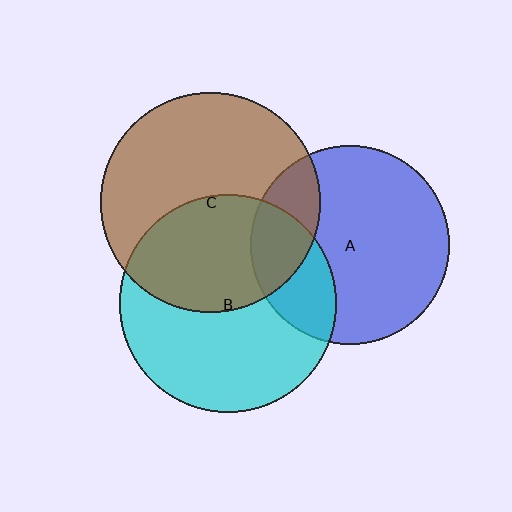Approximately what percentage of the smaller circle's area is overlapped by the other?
Approximately 45%.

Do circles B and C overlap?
Yes.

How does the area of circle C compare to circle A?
Approximately 1.2 times.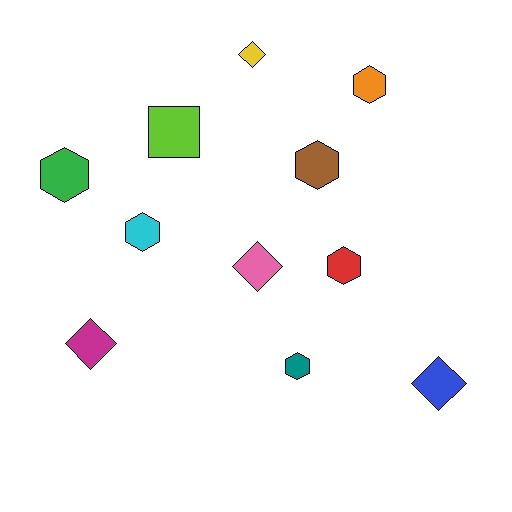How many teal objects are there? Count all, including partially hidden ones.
There is 1 teal object.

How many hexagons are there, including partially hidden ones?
There are 6 hexagons.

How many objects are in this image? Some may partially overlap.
There are 11 objects.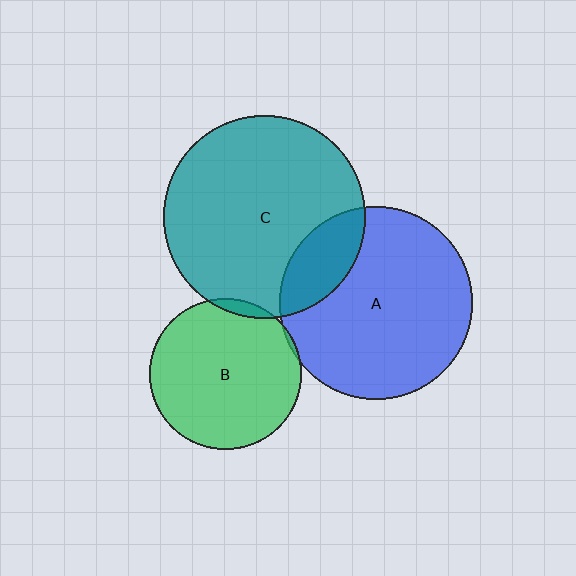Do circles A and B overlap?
Yes.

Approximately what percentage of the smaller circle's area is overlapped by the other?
Approximately 5%.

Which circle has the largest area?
Circle C (teal).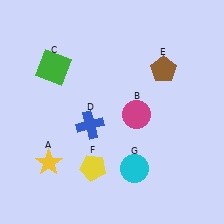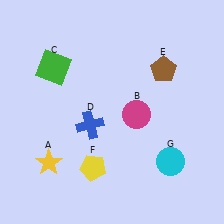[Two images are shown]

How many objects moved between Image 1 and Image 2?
1 object moved between the two images.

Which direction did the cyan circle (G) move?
The cyan circle (G) moved right.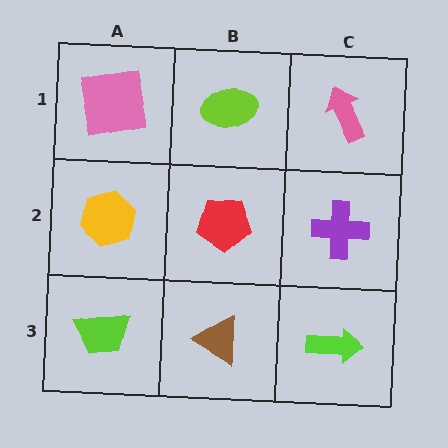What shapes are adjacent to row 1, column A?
A yellow hexagon (row 2, column A), a lime ellipse (row 1, column B).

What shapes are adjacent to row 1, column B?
A red pentagon (row 2, column B), a pink square (row 1, column A), a pink arrow (row 1, column C).